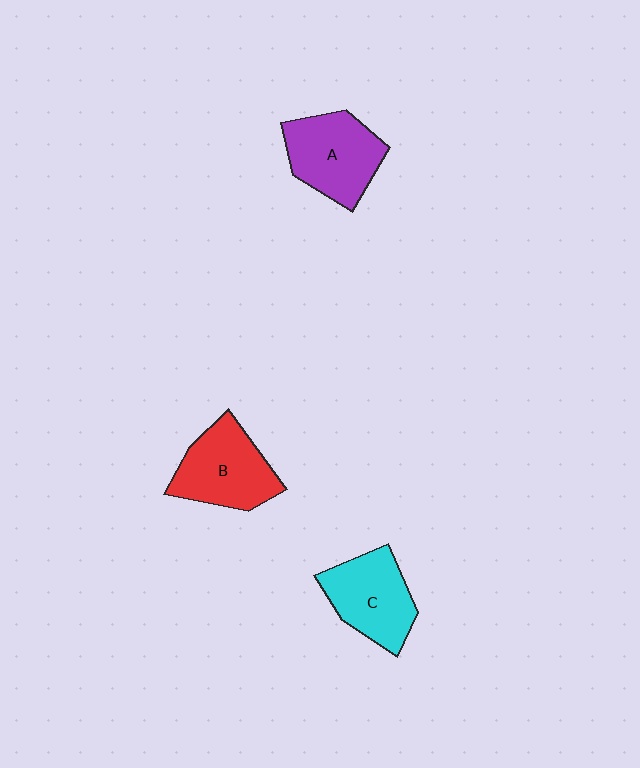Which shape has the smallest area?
Shape C (cyan).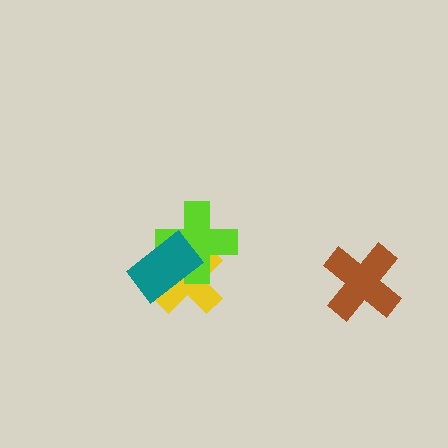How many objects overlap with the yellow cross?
2 objects overlap with the yellow cross.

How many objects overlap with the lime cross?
2 objects overlap with the lime cross.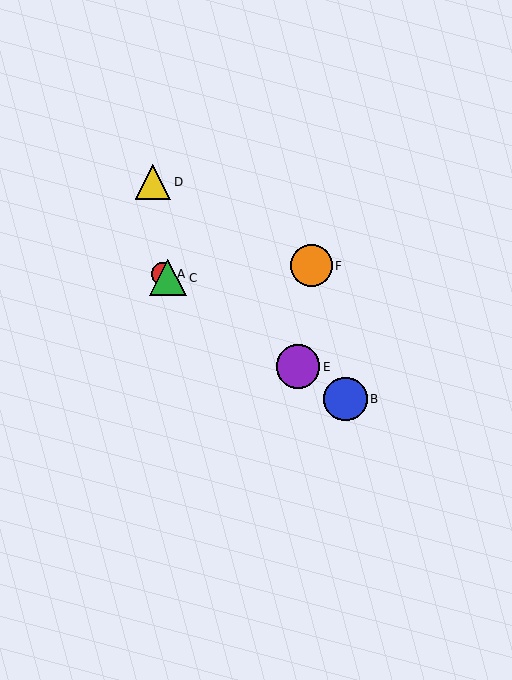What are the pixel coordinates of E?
Object E is at (298, 367).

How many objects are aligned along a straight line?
4 objects (A, B, C, E) are aligned along a straight line.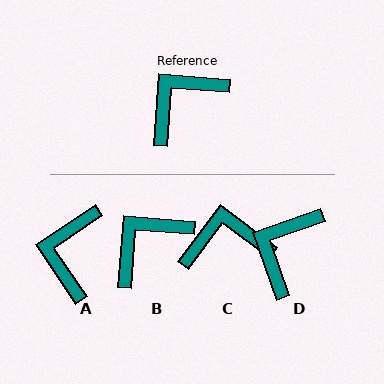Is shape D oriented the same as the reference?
No, it is off by about 23 degrees.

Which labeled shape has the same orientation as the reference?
B.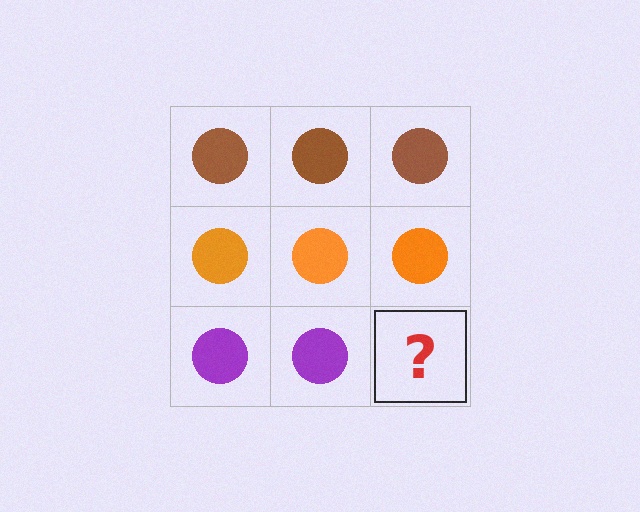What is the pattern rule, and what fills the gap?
The rule is that each row has a consistent color. The gap should be filled with a purple circle.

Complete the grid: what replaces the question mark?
The question mark should be replaced with a purple circle.